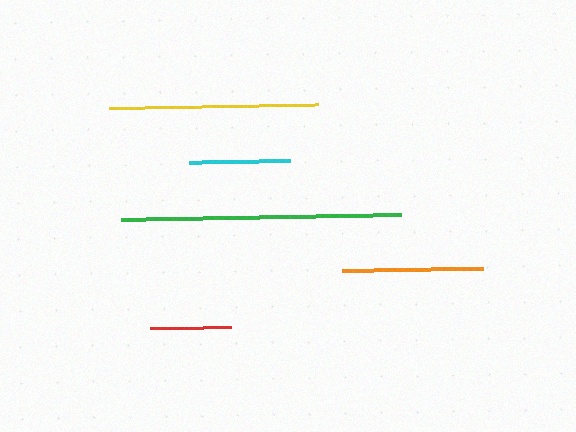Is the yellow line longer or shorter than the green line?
The green line is longer than the yellow line.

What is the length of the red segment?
The red segment is approximately 81 pixels long.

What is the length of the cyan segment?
The cyan segment is approximately 102 pixels long.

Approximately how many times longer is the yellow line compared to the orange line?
The yellow line is approximately 1.5 times the length of the orange line.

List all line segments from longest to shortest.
From longest to shortest: green, yellow, orange, cyan, red.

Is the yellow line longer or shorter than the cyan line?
The yellow line is longer than the cyan line.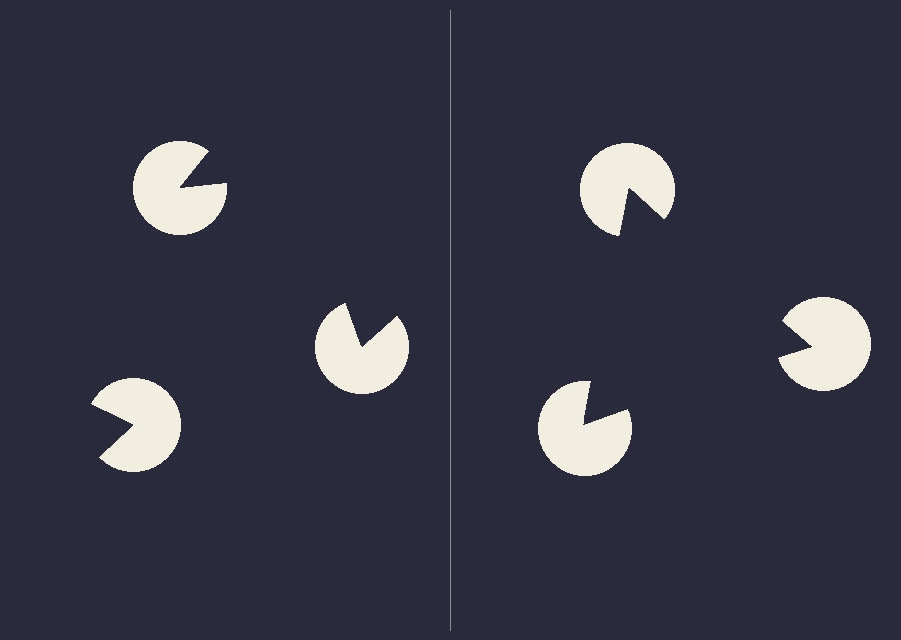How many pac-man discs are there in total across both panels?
6 — 3 on each side.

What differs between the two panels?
The pac-man discs are positioned identically on both sides; only the wedge orientations differ. On the right they align to a triangle; on the left they are misaligned.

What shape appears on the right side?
An illusory triangle.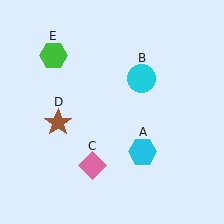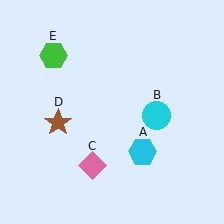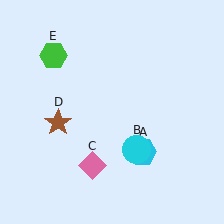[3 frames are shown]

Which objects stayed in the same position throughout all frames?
Cyan hexagon (object A) and pink diamond (object C) and brown star (object D) and green hexagon (object E) remained stationary.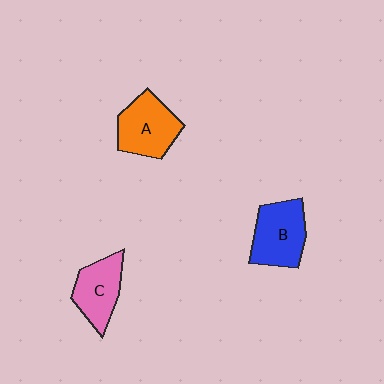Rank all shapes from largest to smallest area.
From largest to smallest: B (blue), A (orange), C (pink).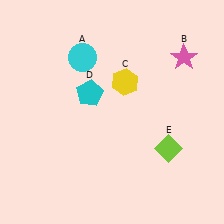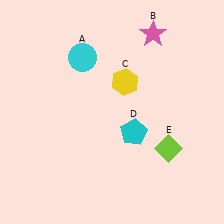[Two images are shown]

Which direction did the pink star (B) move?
The pink star (B) moved left.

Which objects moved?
The objects that moved are: the pink star (B), the cyan pentagon (D).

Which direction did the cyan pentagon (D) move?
The cyan pentagon (D) moved right.